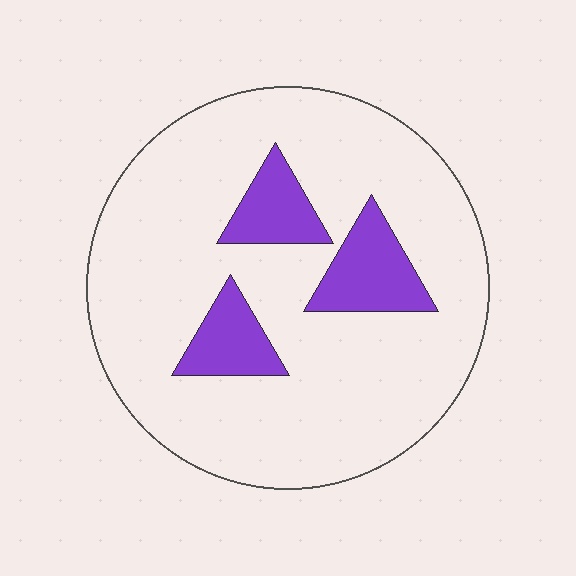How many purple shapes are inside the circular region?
3.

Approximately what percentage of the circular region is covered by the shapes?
Approximately 15%.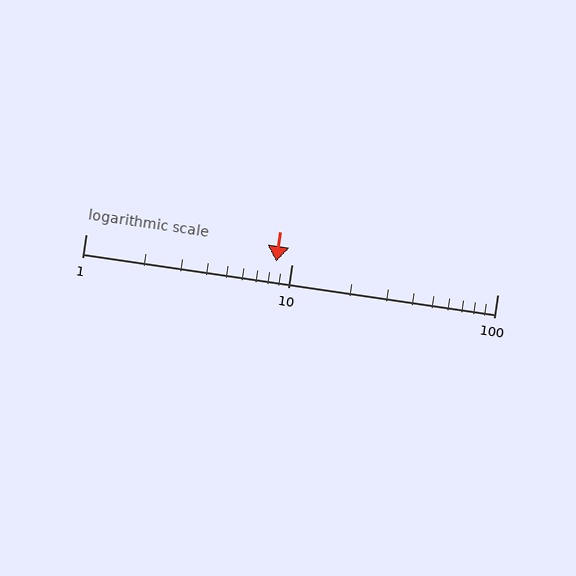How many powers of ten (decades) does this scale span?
The scale spans 2 decades, from 1 to 100.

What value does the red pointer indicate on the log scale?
The pointer indicates approximately 8.4.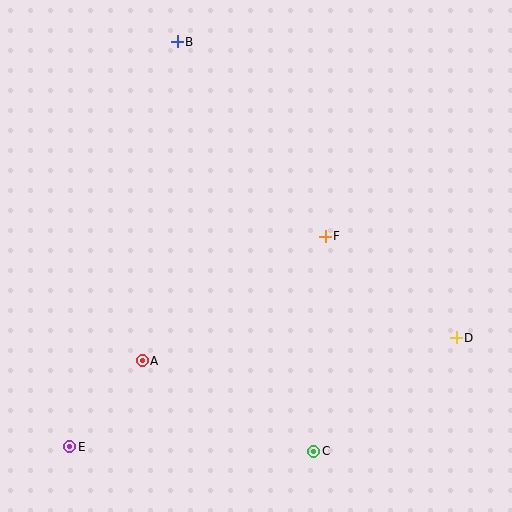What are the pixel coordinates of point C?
Point C is at (314, 451).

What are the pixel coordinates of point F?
Point F is at (325, 237).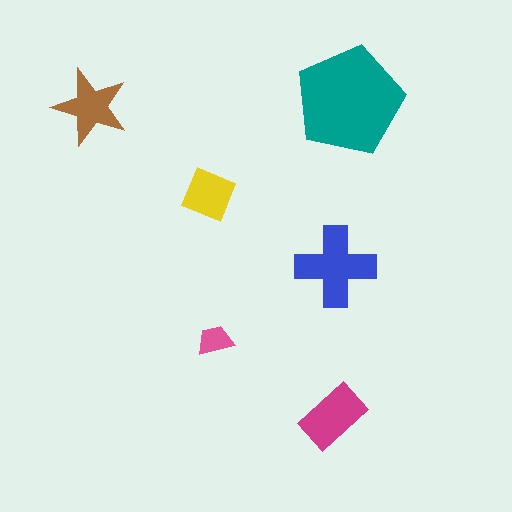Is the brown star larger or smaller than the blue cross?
Smaller.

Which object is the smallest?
The pink trapezoid.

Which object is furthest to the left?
The brown star is leftmost.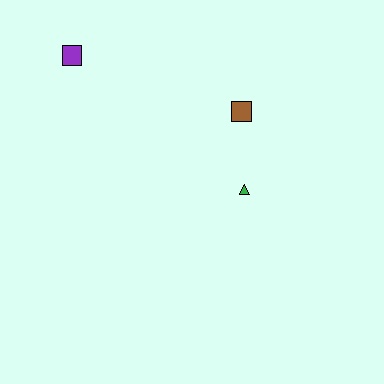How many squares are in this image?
There are 2 squares.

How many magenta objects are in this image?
There are no magenta objects.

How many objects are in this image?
There are 3 objects.